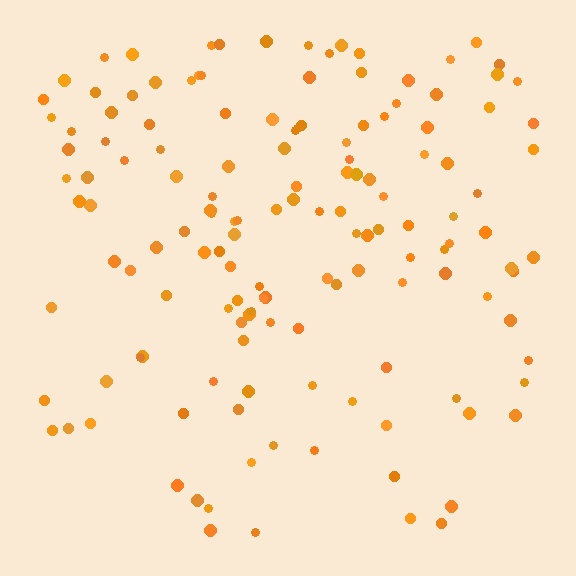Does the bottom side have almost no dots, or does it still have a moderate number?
Still a moderate number, just noticeably fewer than the top.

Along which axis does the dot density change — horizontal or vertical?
Vertical.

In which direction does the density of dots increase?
From bottom to top, with the top side densest.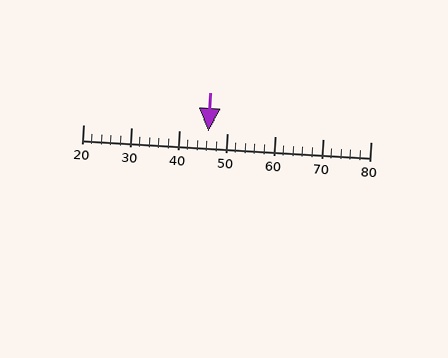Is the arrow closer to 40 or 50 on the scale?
The arrow is closer to 50.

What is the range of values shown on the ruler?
The ruler shows values from 20 to 80.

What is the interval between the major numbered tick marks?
The major tick marks are spaced 10 units apart.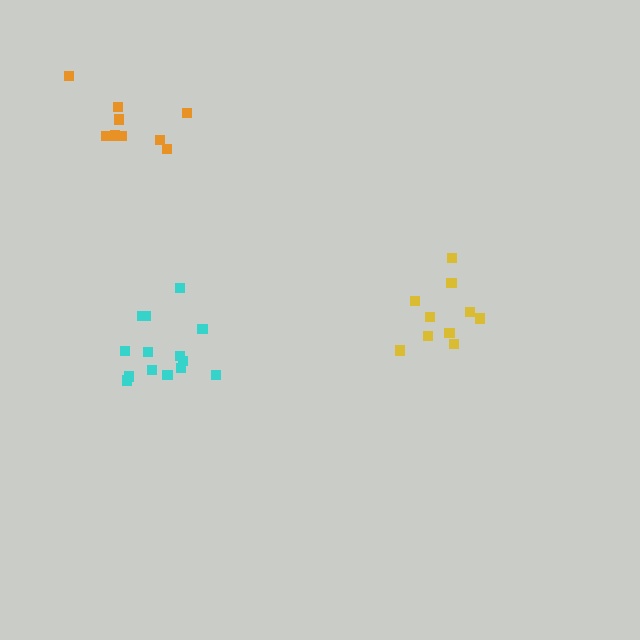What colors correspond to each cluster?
The clusters are colored: yellow, orange, cyan.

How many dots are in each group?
Group 1: 10 dots, Group 2: 9 dots, Group 3: 14 dots (33 total).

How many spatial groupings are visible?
There are 3 spatial groupings.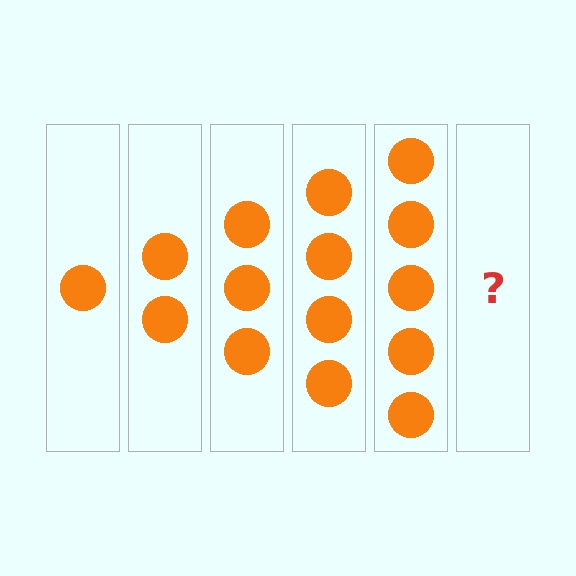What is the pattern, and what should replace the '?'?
The pattern is that each step adds one more circle. The '?' should be 6 circles.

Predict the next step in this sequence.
The next step is 6 circles.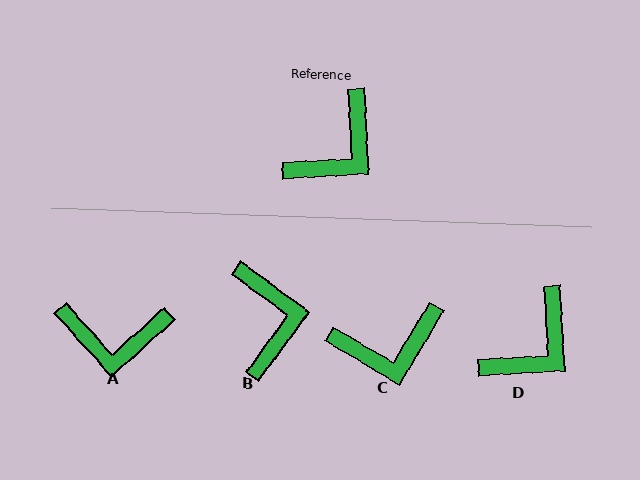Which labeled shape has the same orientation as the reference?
D.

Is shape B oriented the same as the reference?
No, it is off by about 50 degrees.